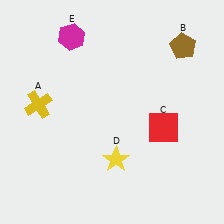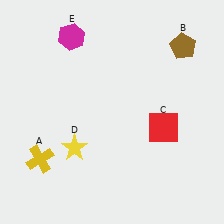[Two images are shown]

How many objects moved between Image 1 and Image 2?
2 objects moved between the two images.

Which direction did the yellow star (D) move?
The yellow star (D) moved left.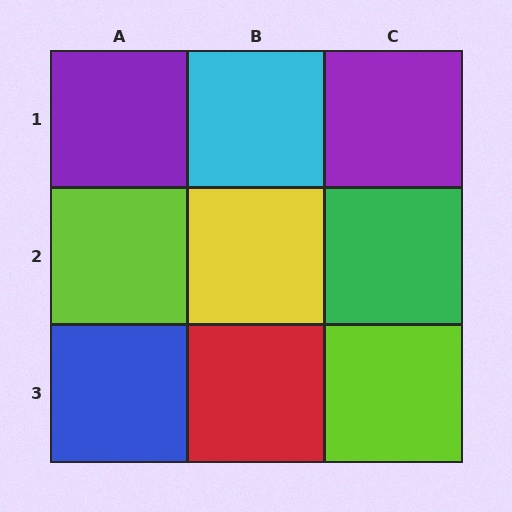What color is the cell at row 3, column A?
Blue.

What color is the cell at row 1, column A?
Purple.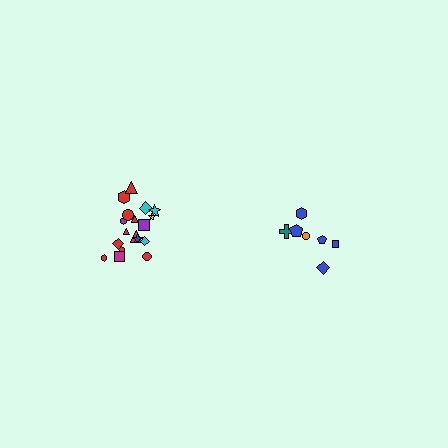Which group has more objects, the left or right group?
The left group.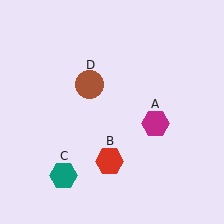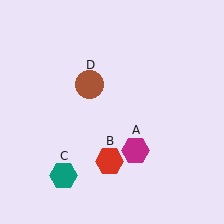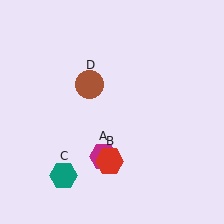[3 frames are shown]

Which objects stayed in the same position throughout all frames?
Red hexagon (object B) and teal hexagon (object C) and brown circle (object D) remained stationary.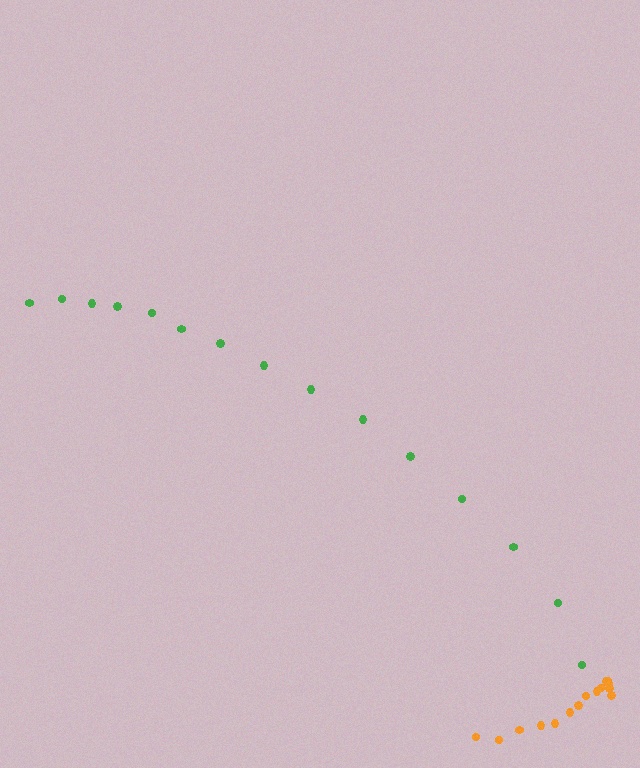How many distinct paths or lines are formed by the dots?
There are 2 distinct paths.